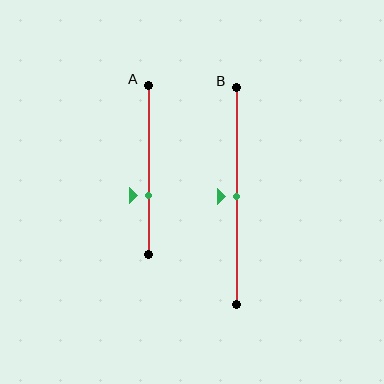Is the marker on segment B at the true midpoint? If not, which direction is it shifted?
Yes, the marker on segment B is at the true midpoint.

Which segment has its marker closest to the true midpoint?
Segment B has its marker closest to the true midpoint.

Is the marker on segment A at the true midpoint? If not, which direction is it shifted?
No, the marker on segment A is shifted downward by about 15% of the segment length.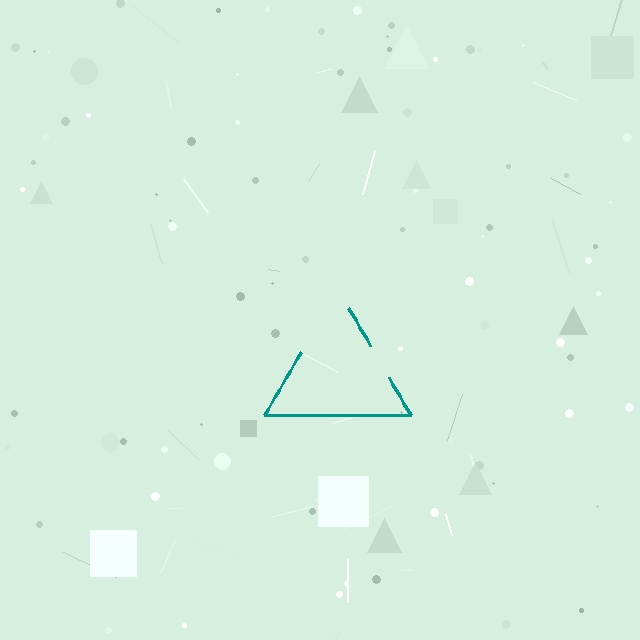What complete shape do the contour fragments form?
The contour fragments form a triangle.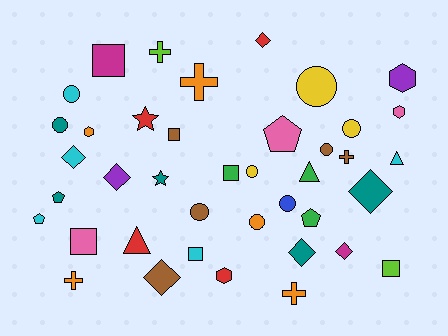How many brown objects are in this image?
There are 5 brown objects.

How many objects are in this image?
There are 40 objects.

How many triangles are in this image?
There are 3 triangles.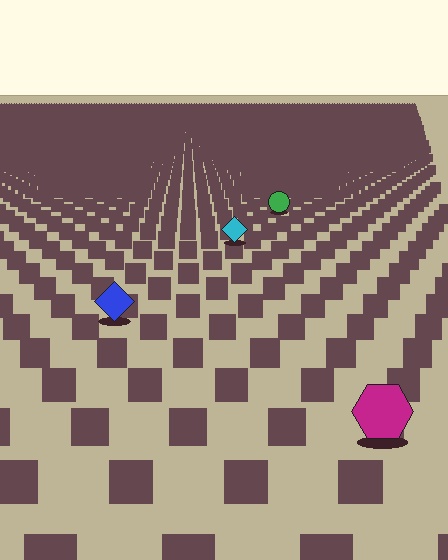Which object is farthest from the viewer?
The green circle is farthest from the viewer. It appears smaller and the ground texture around it is denser.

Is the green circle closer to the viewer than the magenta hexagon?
No. The magenta hexagon is closer — you can tell from the texture gradient: the ground texture is coarser near it.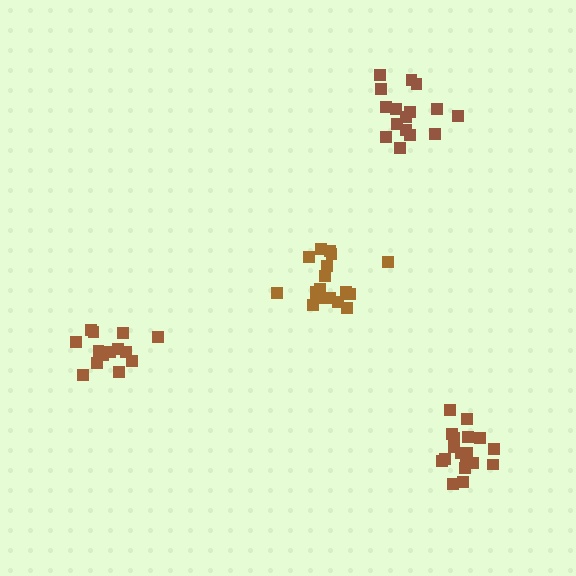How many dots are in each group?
Group 1: 18 dots, Group 2: 19 dots, Group 3: 16 dots, Group 4: 15 dots (68 total).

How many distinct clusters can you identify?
There are 4 distinct clusters.